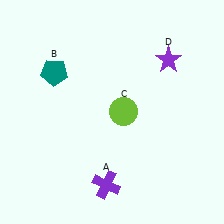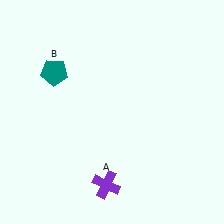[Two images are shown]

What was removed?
The lime circle (C), the purple star (D) were removed in Image 2.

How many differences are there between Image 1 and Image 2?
There are 2 differences between the two images.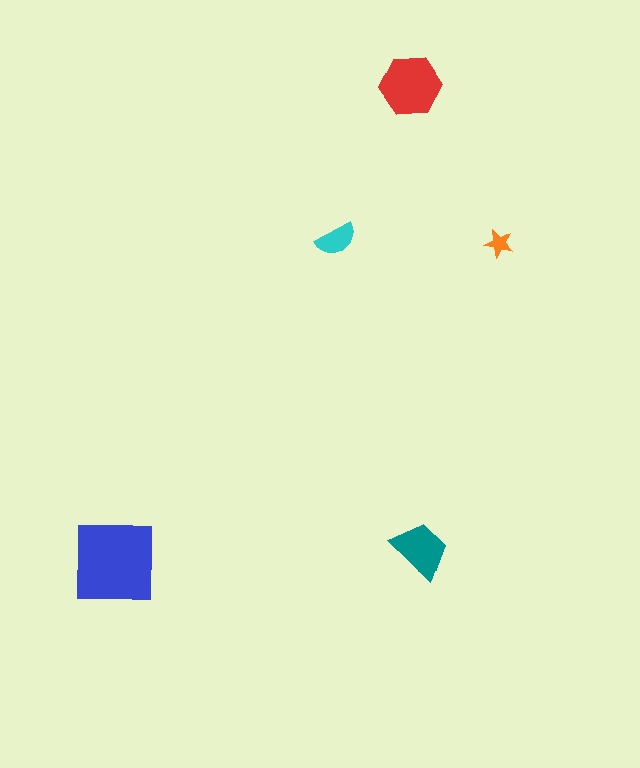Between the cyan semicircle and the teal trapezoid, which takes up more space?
The teal trapezoid.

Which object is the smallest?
The orange star.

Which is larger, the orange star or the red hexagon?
The red hexagon.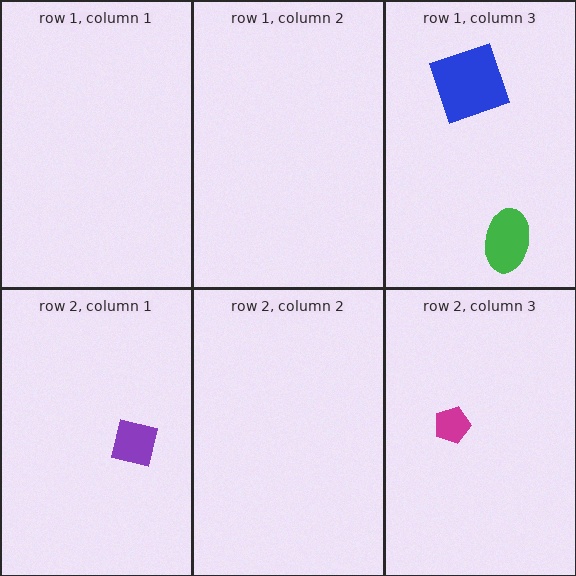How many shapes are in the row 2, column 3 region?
1.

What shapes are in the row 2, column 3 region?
The magenta pentagon.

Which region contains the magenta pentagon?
The row 2, column 3 region.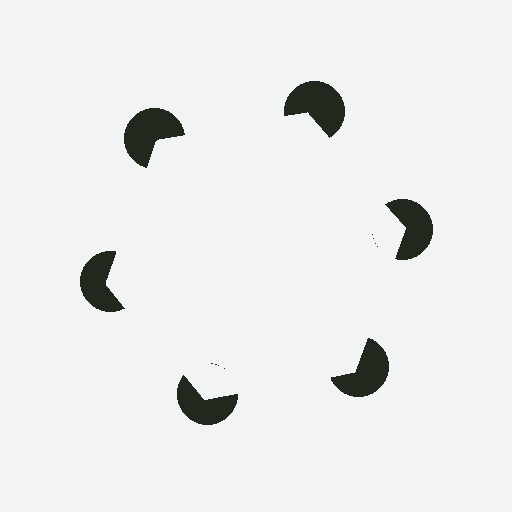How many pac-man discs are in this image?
There are 6 — one at each vertex of the illusory hexagon.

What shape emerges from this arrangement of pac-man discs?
An illusory hexagon — its edges are inferred from the aligned wedge cuts in the pac-man discs, not physically drawn.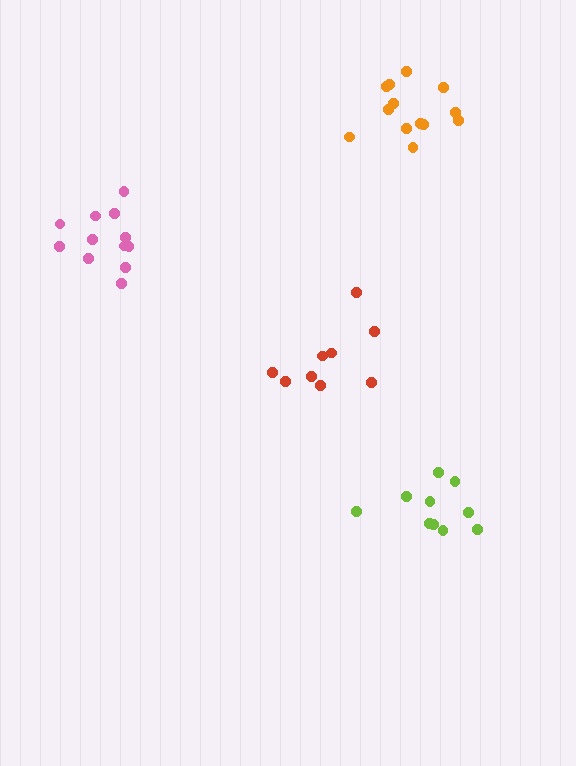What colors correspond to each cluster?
The clusters are colored: orange, pink, red, lime.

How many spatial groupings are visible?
There are 4 spatial groupings.